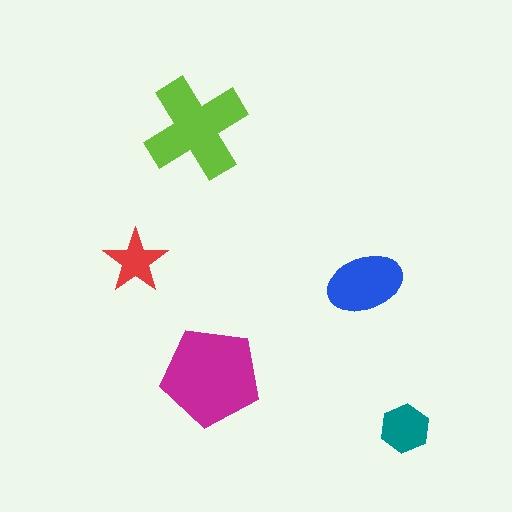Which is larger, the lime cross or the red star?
The lime cross.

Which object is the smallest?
The red star.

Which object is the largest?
The magenta pentagon.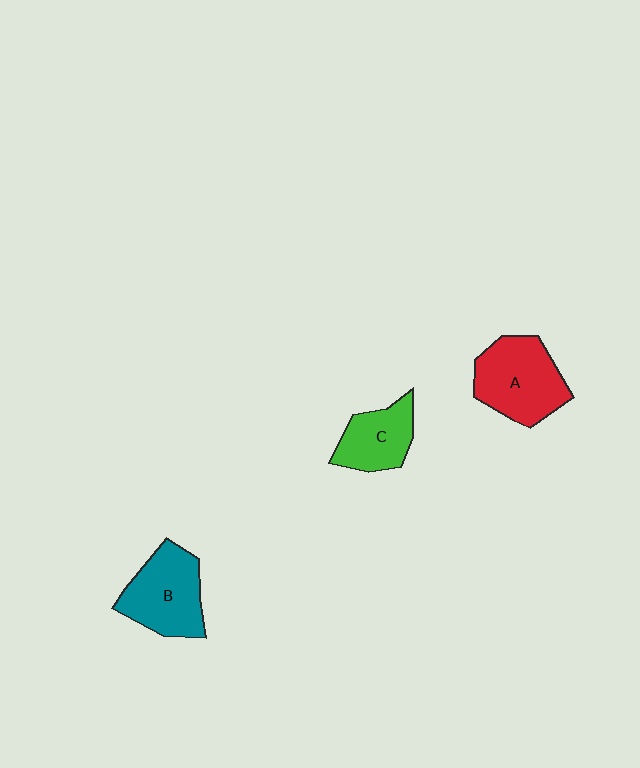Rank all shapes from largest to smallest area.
From largest to smallest: A (red), B (teal), C (green).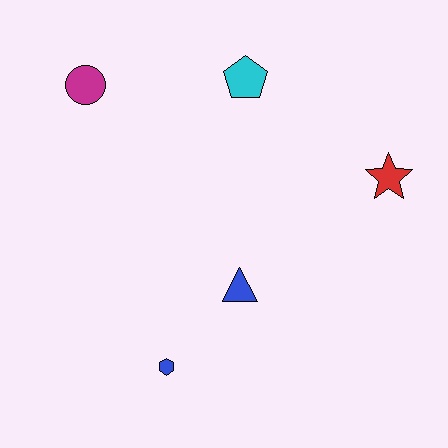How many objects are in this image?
There are 5 objects.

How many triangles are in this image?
There is 1 triangle.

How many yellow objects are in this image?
There are no yellow objects.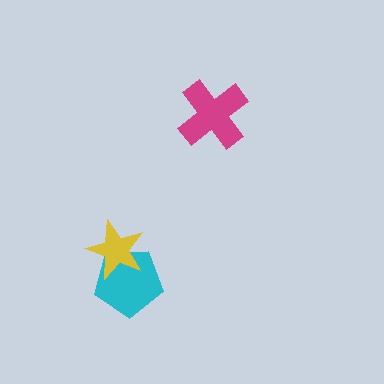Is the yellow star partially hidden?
No, no other shape covers it.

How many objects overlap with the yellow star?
1 object overlaps with the yellow star.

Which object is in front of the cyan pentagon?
The yellow star is in front of the cyan pentagon.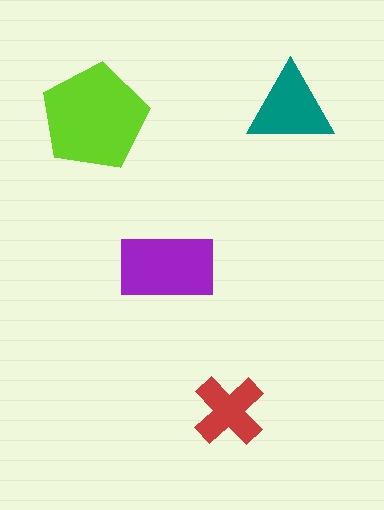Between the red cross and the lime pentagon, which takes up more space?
The lime pentagon.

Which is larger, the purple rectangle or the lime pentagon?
The lime pentagon.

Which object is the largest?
The lime pentagon.